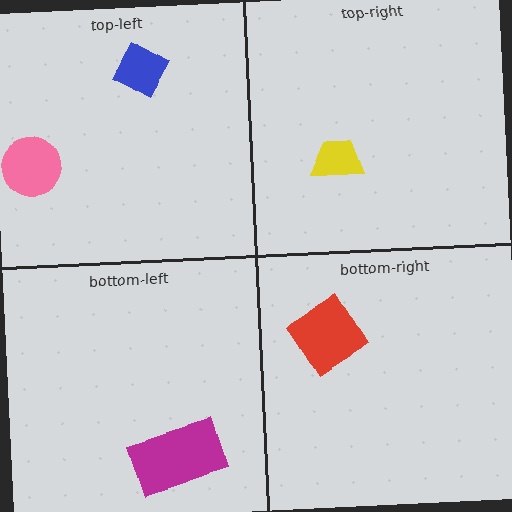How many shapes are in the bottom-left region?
1.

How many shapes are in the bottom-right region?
1.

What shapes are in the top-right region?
The yellow trapezoid.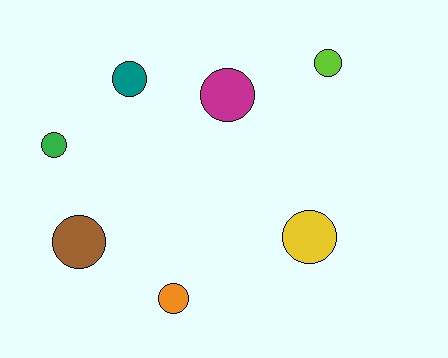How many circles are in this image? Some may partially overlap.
There are 7 circles.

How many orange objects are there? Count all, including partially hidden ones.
There is 1 orange object.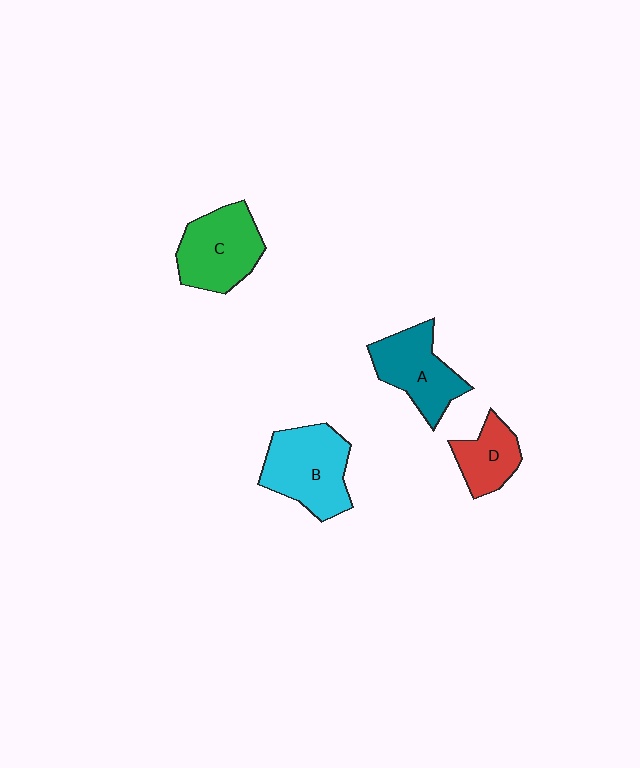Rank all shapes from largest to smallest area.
From largest to smallest: B (cyan), C (green), A (teal), D (red).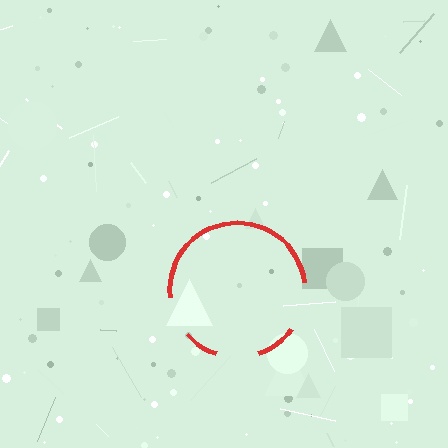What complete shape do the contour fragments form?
The contour fragments form a circle.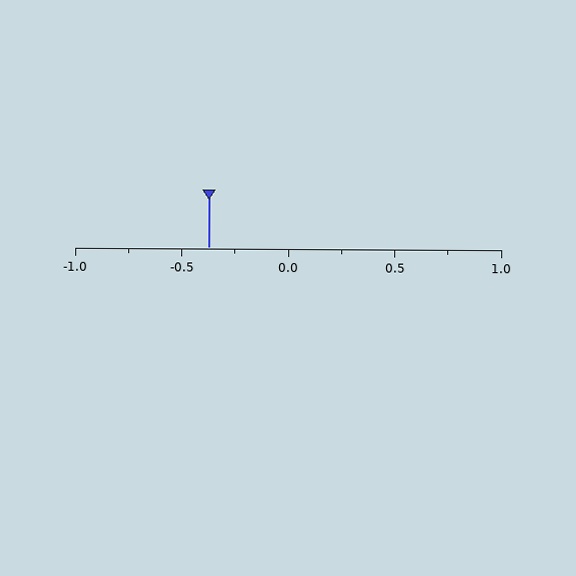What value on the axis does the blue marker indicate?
The marker indicates approximately -0.38.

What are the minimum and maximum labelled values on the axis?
The axis runs from -1.0 to 1.0.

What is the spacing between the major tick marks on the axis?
The major ticks are spaced 0.5 apart.